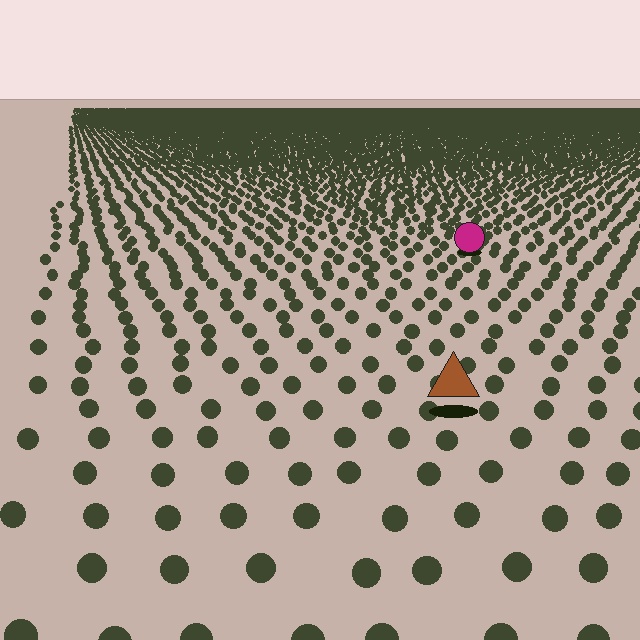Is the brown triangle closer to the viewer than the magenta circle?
Yes. The brown triangle is closer — you can tell from the texture gradient: the ground texture is coarser near it.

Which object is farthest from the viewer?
The magenta circle is farthest from the viewer. It appears smaller and the ground texture around it is denser.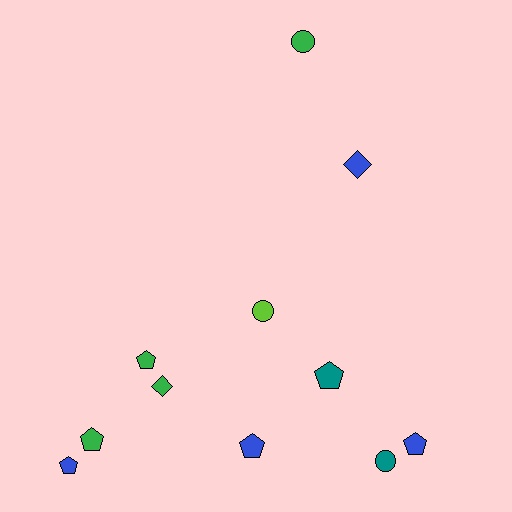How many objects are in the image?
There are 11 objects.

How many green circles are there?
There is 1 green circle.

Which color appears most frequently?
Blue, with 4 objects.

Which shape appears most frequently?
Pentagon, with 6 objects.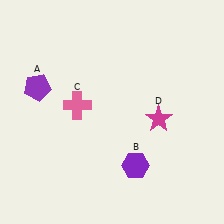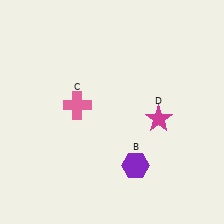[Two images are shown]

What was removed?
The purple pentagon (A) was removed in Image 2.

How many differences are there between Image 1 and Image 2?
There is 1 difference between the two images.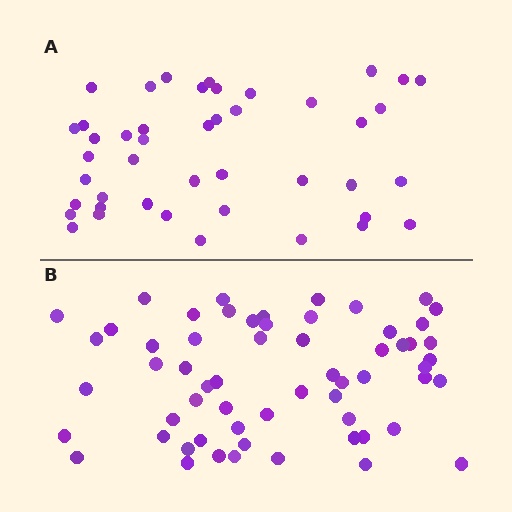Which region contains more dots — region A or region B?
Region B (the bottom region) has more dots.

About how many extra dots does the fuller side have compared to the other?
Region B has approximately 15 more dots than region A.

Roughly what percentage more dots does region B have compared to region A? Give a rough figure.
About 35% more.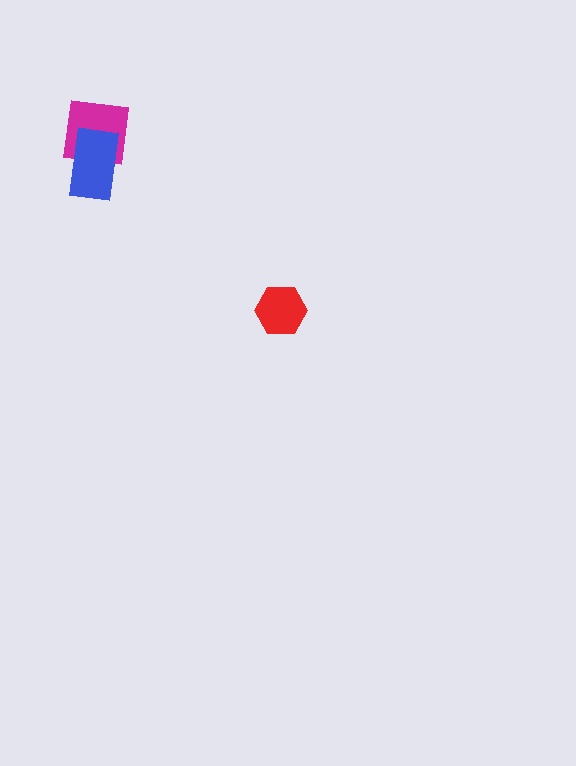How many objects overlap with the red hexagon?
0 objects overlap with the red hexagon.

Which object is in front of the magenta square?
The blue rectangle is in front of the magenta square.